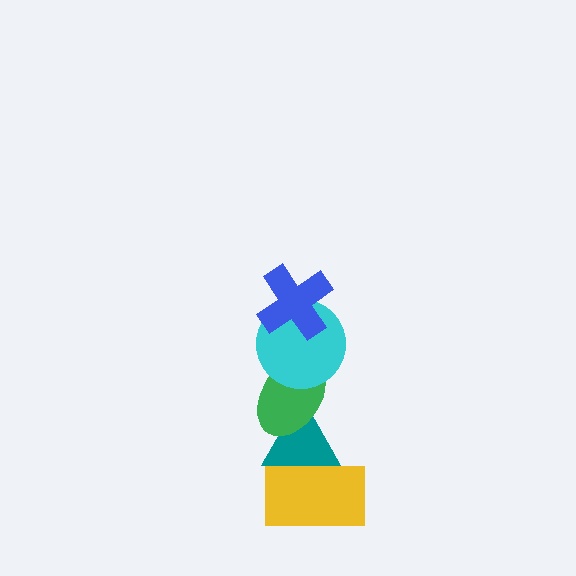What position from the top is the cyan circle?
The cyan circle is 2nd from the top.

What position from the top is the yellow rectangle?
The yellow rectangle is 5th from the top.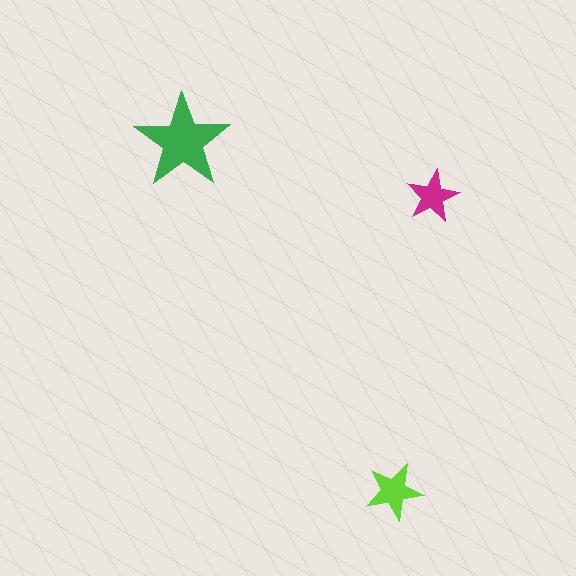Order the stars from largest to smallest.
the green one, the lime one, the magenta one.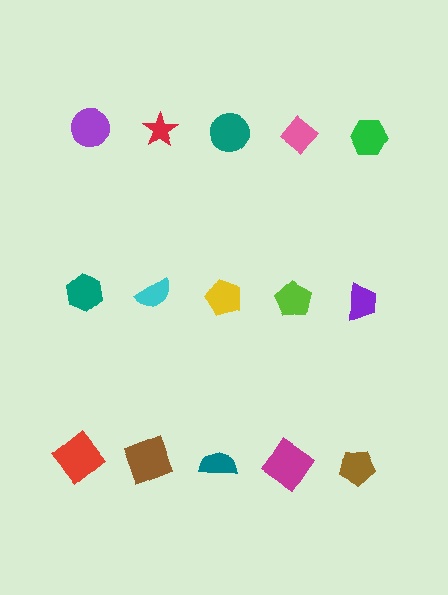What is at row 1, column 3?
A teal circle.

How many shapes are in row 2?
5 shapes.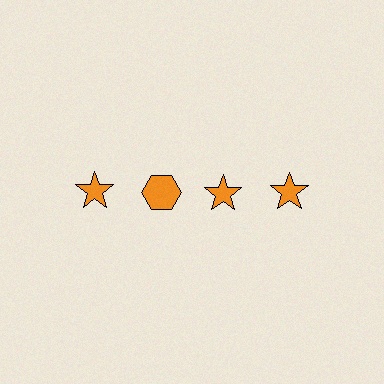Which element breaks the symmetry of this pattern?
The orange hexagon in the top row, second from left column breaks the symmetry. All other shapes are orange stars.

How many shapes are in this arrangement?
There are 4 shapes arranged in a grid pattern.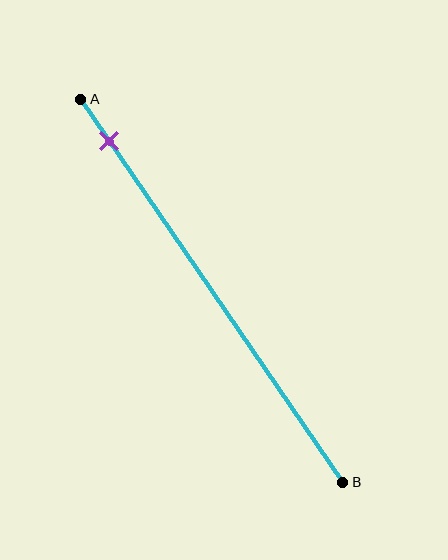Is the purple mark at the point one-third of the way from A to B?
No, the mark is at about 10% from A, not at the 33% one-third point.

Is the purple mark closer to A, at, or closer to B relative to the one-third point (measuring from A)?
The purple mark is closer to point A than the one-third point of segment AB.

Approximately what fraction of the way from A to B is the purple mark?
The purple mark is approximately 10% of the way from A to B.